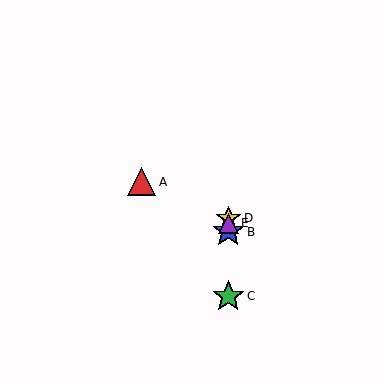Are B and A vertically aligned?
No, B is at x≈228 and A is at x≈142.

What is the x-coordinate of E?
Object E is at x≈228.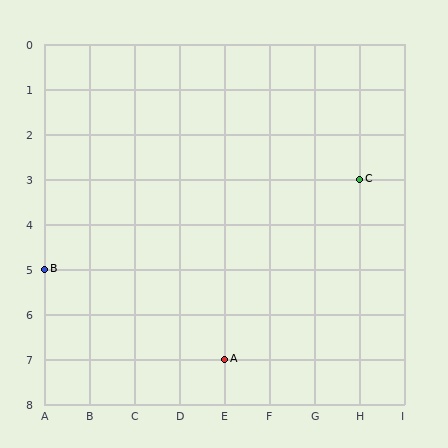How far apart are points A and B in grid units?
Points A and B are 4 columns and 2 rows apart (about 4.5 grid units diagonally).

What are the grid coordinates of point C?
Point C is at grid coordinates (H, 3).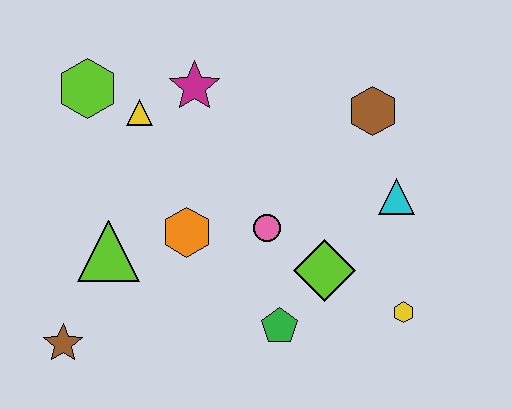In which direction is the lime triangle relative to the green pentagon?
The lime triangle is to the left of the green pentagon.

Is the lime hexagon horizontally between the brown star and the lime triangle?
Yes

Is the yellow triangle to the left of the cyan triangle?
Yes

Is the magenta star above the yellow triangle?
Yes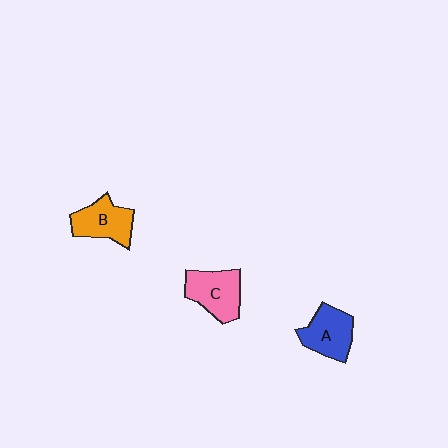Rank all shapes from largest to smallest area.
From largest to smallest: C (pink), A (blue), B (orange).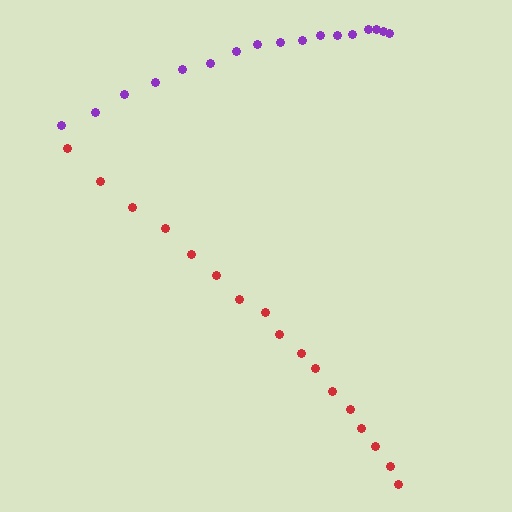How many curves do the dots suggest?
There are 2 distinct paths.